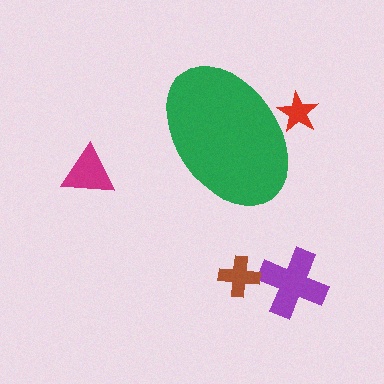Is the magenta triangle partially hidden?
No, the magenta triangle is fully visible.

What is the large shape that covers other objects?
A green ellipse.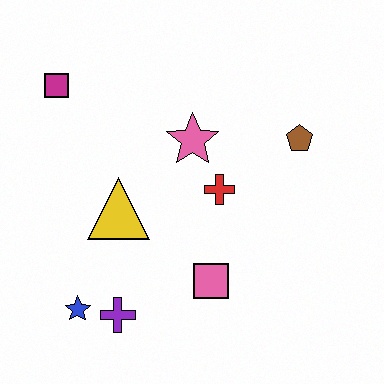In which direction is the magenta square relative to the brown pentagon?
The magenta square is to the left of the brown pentagon.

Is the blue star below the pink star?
Yes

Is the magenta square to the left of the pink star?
Yes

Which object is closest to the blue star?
The purple cross is closest to the blue star.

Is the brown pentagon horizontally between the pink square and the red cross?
No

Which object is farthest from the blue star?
The brown pentagon is farthest from the blue star.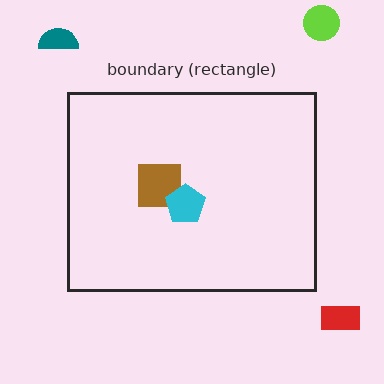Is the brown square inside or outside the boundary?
Inside.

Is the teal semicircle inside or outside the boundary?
Outside.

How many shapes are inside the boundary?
2 inside, 3 outside.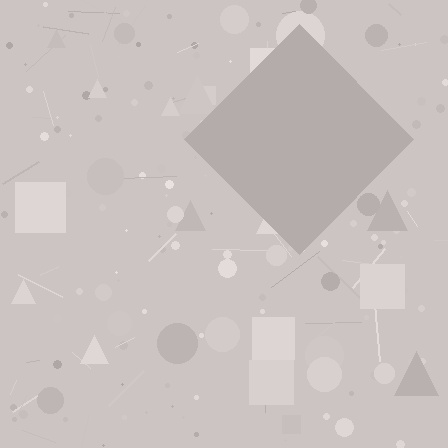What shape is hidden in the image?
A diamond is hidden in the image.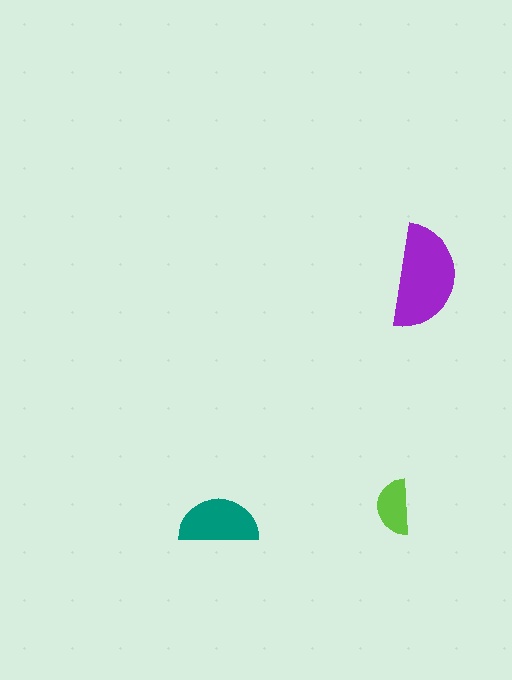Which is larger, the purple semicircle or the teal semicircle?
The purple one.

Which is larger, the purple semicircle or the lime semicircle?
The purple one.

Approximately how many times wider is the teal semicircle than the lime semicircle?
About 1.5 times wider.